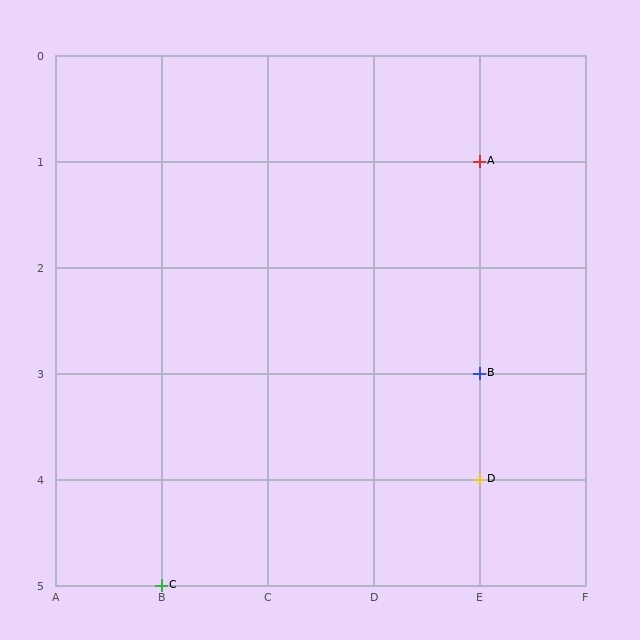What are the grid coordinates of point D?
Point D is at grid coordinates (E, 4).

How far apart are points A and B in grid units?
Points A and B are 2 rows apart.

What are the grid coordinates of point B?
Point B is at grid coordinates (E, 3).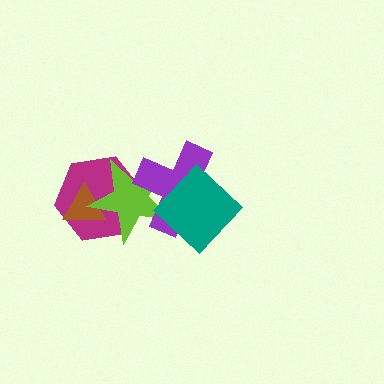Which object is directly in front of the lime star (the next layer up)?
The purple cross is directly in front of the lime star.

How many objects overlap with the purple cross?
3 objects overlap with the purple cross.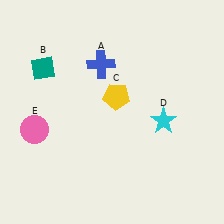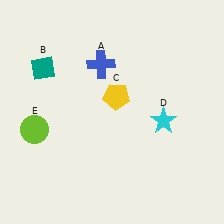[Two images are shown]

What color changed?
The circle (E) changed from pink in Image 1 to lime in Image 2.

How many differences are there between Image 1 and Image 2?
There is 1 difference between the two images.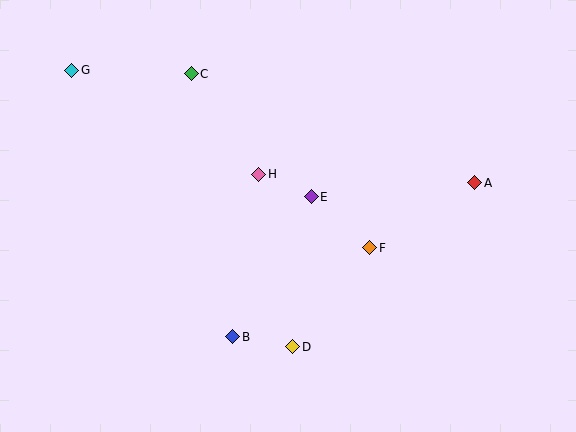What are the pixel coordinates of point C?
Point C is at (191, 74).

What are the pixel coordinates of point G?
Point G is at (72, 70).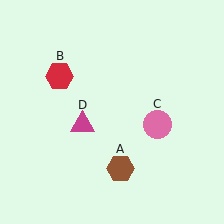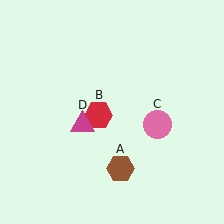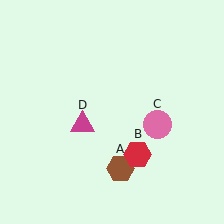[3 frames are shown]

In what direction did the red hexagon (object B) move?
The red hexagon (object B) moved down and to the right.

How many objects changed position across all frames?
1 object changed position: red hexagon (object B).